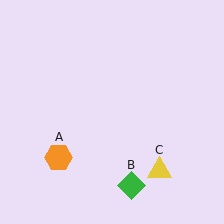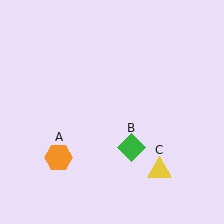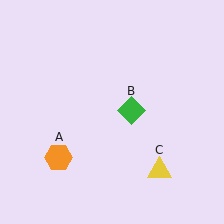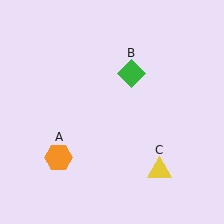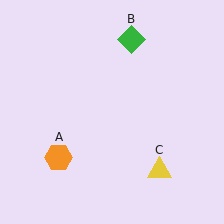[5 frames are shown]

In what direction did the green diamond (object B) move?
The green diamond (object B) moved up.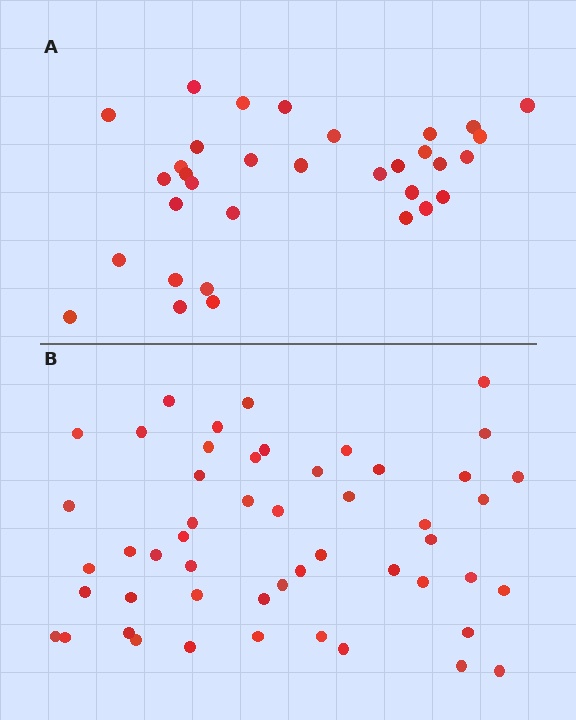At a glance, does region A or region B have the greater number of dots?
Region B (the bottom region) has more dots.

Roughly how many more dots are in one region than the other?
Region B has approximately 20 more dots than region A.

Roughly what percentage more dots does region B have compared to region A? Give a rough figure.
About 55% more.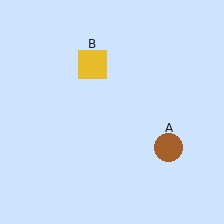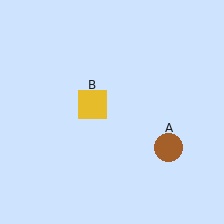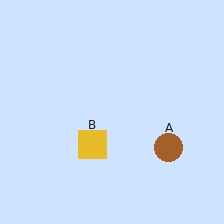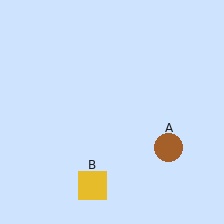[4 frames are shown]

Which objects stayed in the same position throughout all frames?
Brown circle (object A) remained stationary.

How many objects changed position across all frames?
1 object changed position: yellow square (object B).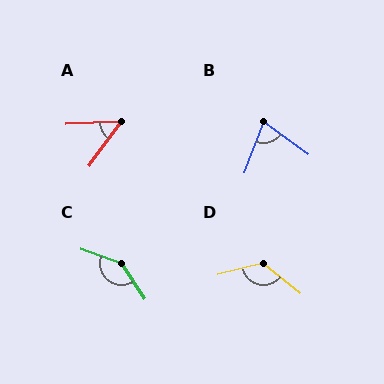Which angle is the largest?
C, at approximately 143 degrees.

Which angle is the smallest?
A, at approximately 51 degrees.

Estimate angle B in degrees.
Approximately 75 degrees.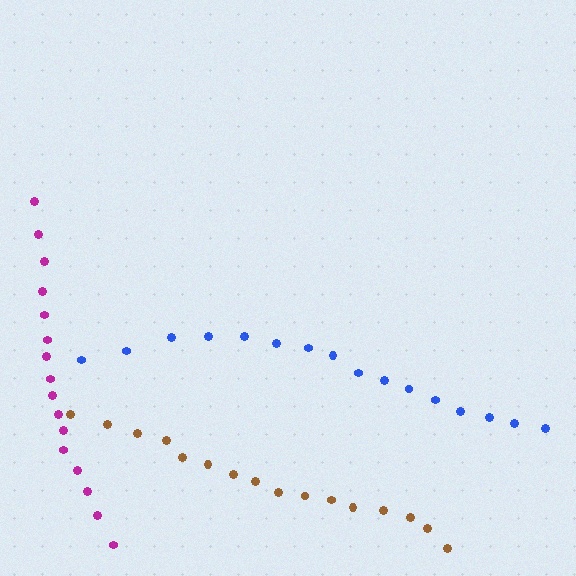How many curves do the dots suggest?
There are 3 distinct paths.